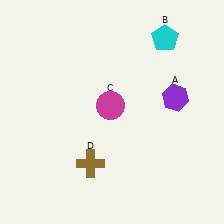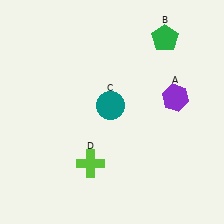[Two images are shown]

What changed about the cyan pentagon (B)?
In Image 1, B is cyan. In Image 2, it changed to green.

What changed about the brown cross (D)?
In Image 1, D is brown. In Image 2, it changed to lime.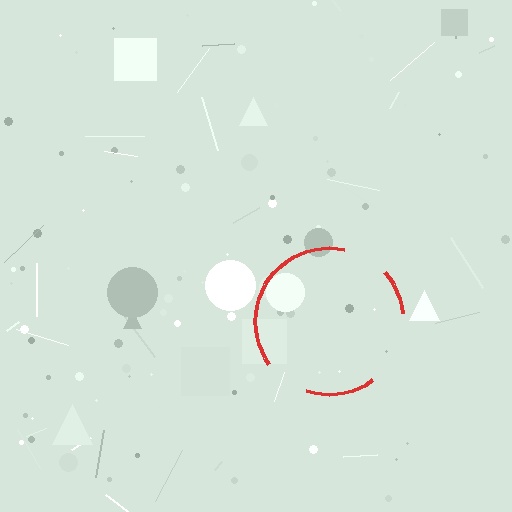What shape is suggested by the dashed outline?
The dashed outline suggests a circle.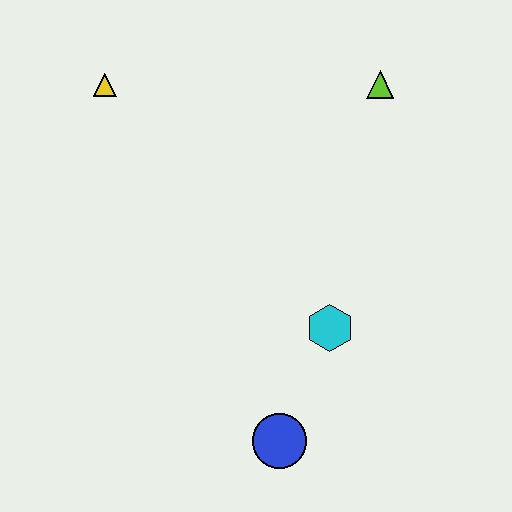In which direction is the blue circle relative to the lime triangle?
The blue circle is below the lime triangle.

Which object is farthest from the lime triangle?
The blue circle is farthest from the lime triangle.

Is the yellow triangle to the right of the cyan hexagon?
No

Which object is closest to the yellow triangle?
The lime triangle is closest to the yellow triangle.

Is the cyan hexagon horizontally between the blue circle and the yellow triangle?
No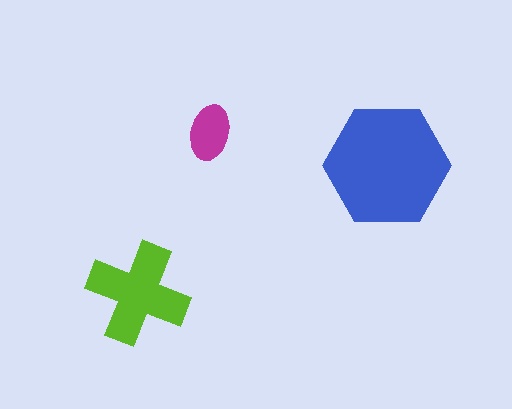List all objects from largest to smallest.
The blue hexagon, the lime cross, the magenta ellipse.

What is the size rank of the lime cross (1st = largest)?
2nd.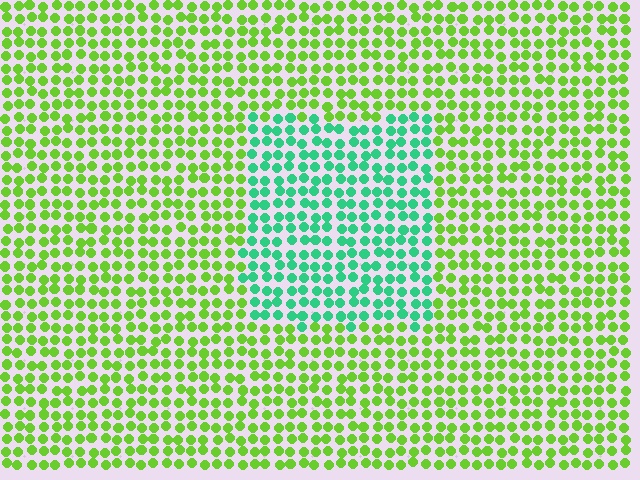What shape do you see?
I see a rectangle.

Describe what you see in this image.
The image is filled with small lime elements in a uniform arrangement. A rectangle-shaped region is visible where the elements are tinted to a slightly different hue, forming a subtle color boundary.